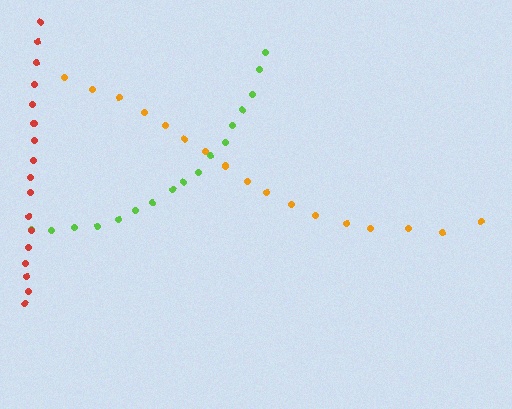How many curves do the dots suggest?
There are 3 distinct paths.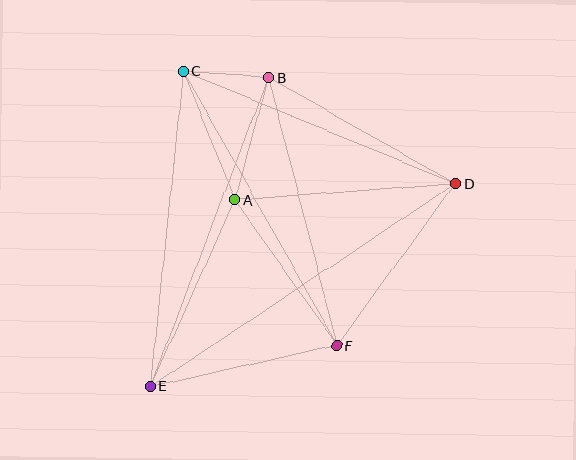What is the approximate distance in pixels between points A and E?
The distance between A and E is approximately 205 pixels.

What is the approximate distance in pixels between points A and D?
The distance between A and D is approximately 221 pixels.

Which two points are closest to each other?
Points B and C are closest to each other.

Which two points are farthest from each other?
Points D and E are farthest from each other.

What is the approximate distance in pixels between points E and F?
The distance between E and F is approximately 191 pixels.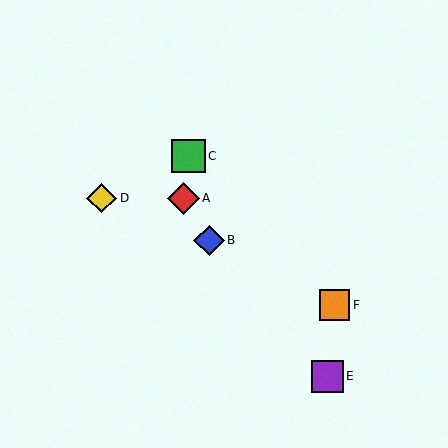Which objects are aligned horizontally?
Objects A, D are aligned horizontally.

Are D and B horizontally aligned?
No, D is at y≈198 and B is at y≈240.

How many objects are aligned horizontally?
2 objects (A, D) are aligned horizontally.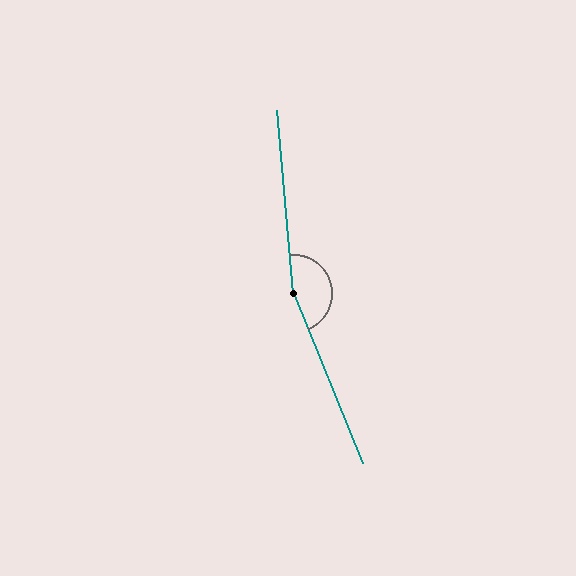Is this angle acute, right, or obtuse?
It is obtuse.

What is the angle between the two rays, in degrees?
Approximately 163 degrees.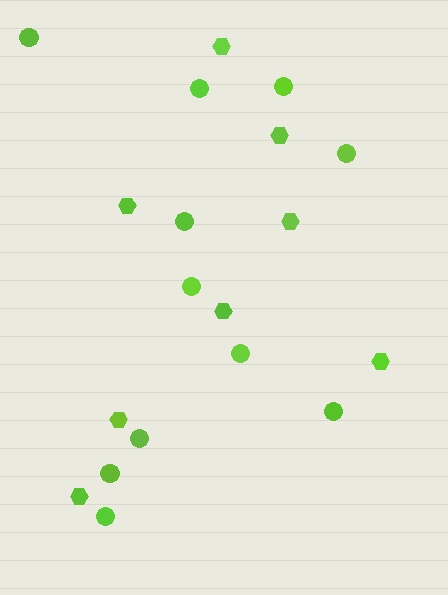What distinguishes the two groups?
There are 2 groups: one group of hexagons (8) and one group of circles (11).